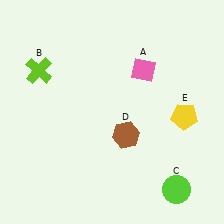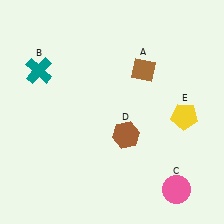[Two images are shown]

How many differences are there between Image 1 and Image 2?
There are 3 differences between the two images.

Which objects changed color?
A changed from pink to brown. B changed from lime to teal. C changed from lime to pink.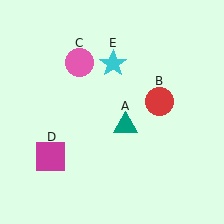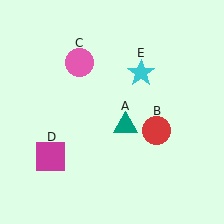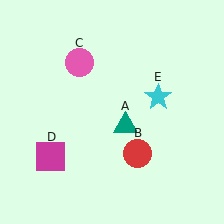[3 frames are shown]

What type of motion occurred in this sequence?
The red circle (object B), cyan star (object E) rotated clockwise around the center of the scene.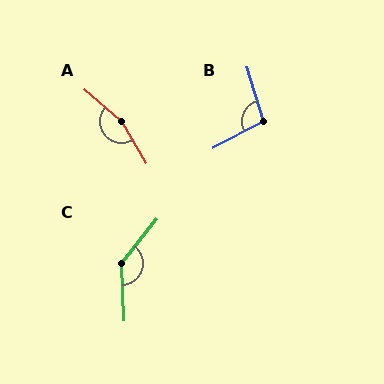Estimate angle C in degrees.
Approximately 139 degrees.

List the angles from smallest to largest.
B (101°), C (139°), A (161°).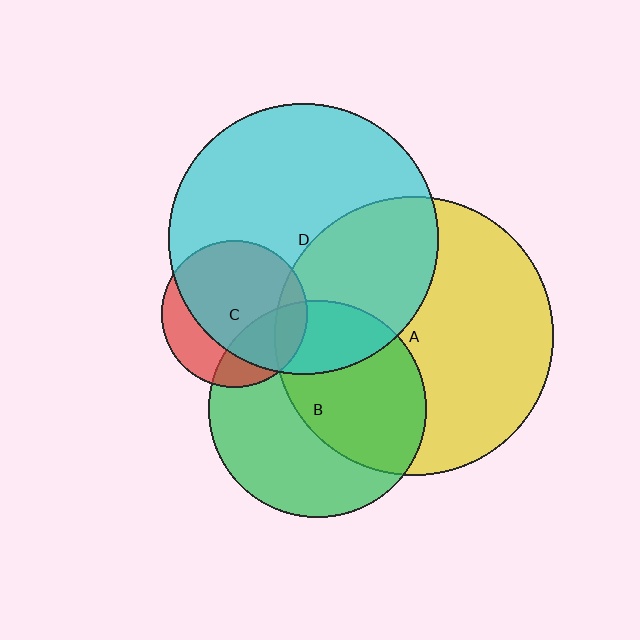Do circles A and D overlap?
Yes.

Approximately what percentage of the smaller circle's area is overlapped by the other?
Approximately 35%.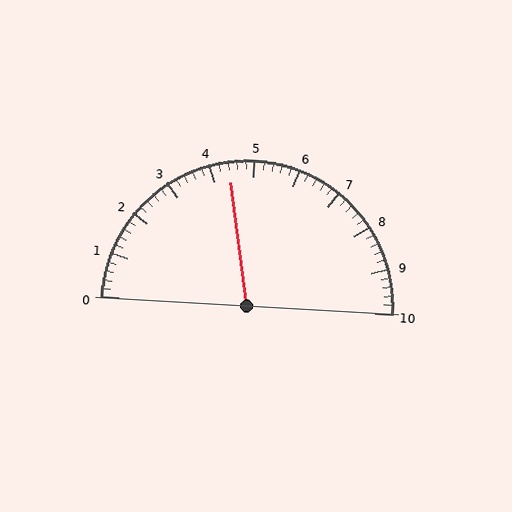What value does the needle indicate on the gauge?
The needle indicates approximately 4.4.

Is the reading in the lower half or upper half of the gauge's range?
The reading is in the lower half of the range (0 to 10).